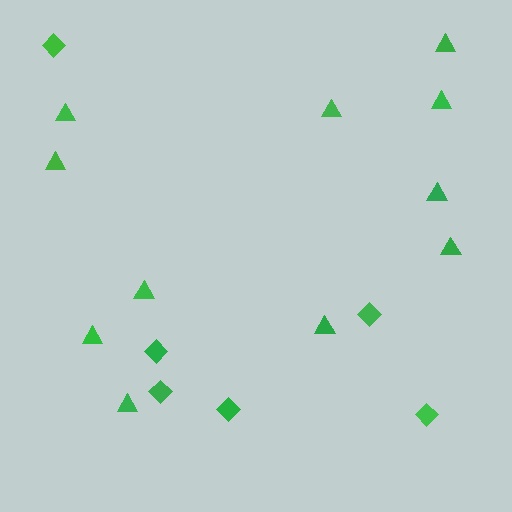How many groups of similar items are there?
There are 2 groups: one group of diamonds (6) and one group of triangles (11).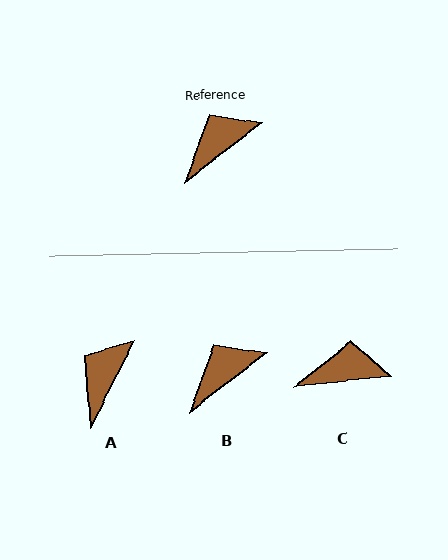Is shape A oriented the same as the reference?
No, it is off by about 25 degrees.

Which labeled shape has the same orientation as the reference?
B.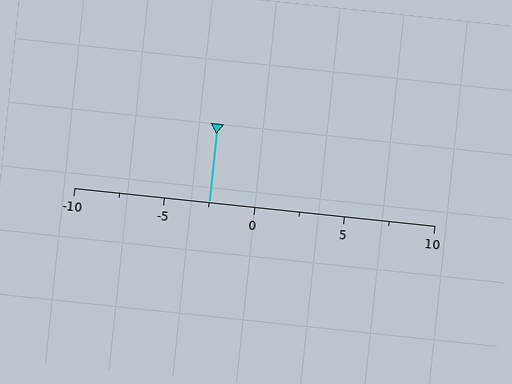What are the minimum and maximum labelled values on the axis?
The axis runs from -10 to 10.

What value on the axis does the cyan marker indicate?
The marker indicates approximately -2.5.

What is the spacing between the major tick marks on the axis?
The major ticks are spaced 5 apart.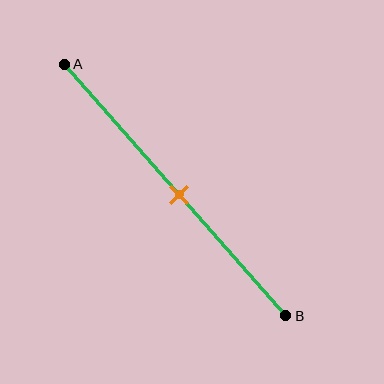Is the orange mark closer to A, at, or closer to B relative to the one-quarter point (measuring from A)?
The orange mark is closer to point B than the one-quarter point of segment AB.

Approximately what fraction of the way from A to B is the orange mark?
The orange mark is approximately 50% of the way from A to B.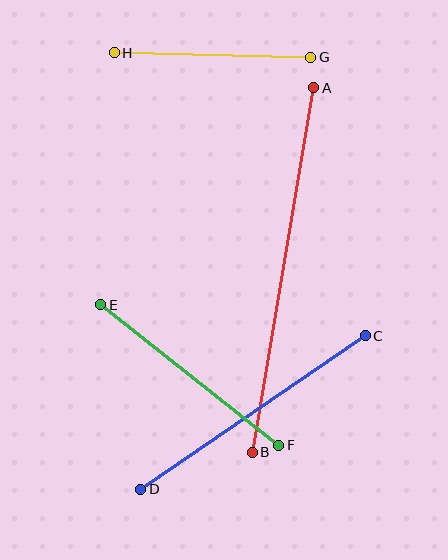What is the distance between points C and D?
The distance is approximately 272 pixels.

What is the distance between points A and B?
The distance is approximately 370 pixels.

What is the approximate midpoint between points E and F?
The midpoint is at approximately (190, 375) pixels.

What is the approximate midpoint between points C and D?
The midpoint is at approximately (253, 413) pixels.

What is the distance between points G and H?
The distance is approximately 197 pixels.